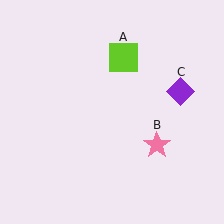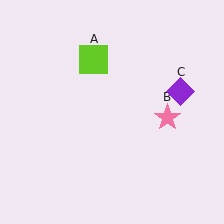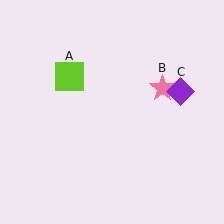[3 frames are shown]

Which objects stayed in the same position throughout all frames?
Purple diamond (object C) remained stationary.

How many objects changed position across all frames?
2 objects changed position: lime square (object A), pink star (object B).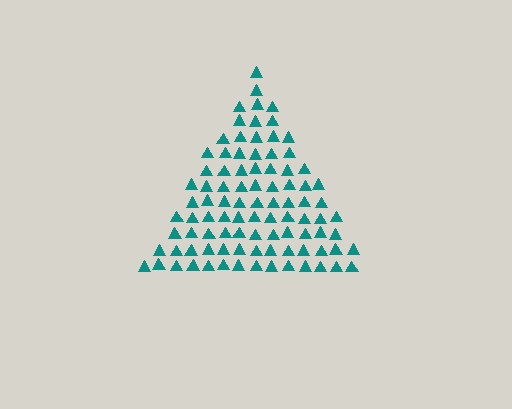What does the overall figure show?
The overall figure shows a triangle.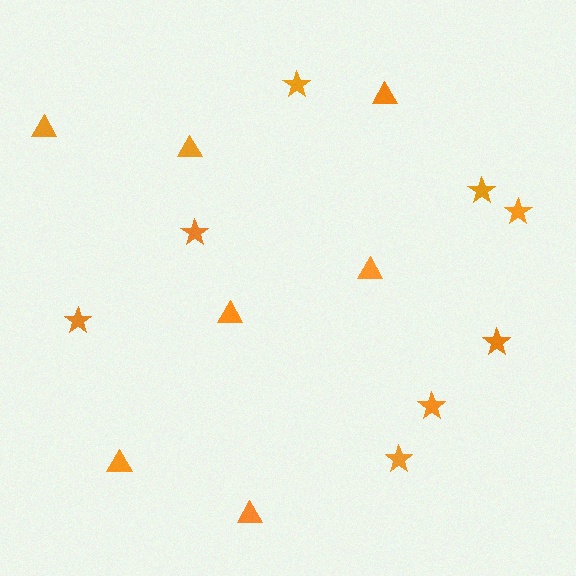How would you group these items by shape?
There are 2 groups: one group of stars (8) and one group of triangles (7).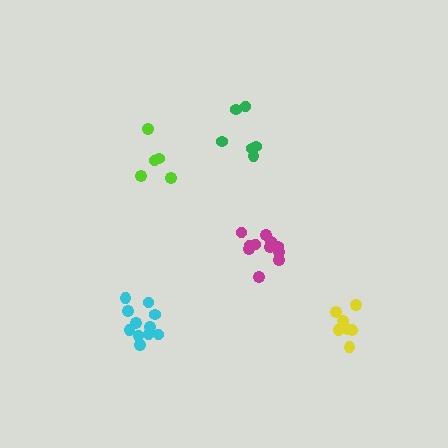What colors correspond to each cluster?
The clusters are colored: lime, cyan, green, magenta, yellow.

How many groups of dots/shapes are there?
There are 5 groups.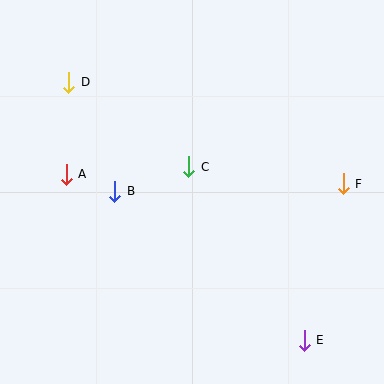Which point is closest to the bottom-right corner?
Point E is closest to the bottom-right corner.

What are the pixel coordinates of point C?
Point C is at (189, 167).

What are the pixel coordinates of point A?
Point A is at (66, 174).